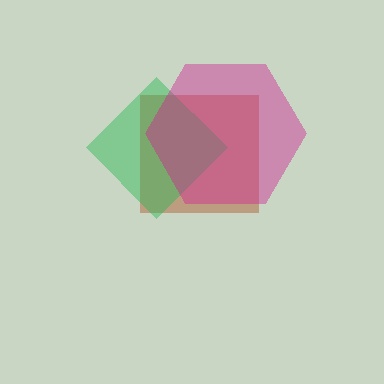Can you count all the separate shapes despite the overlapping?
Yes, there are 3 separate shapes.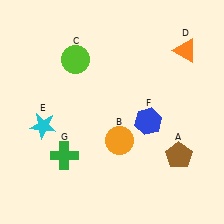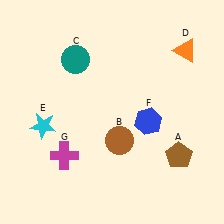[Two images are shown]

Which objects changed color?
B changed from orange to brown. C changed from lime to teal. G changed from green to magenta.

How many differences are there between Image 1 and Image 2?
There are 3 differences between the two images.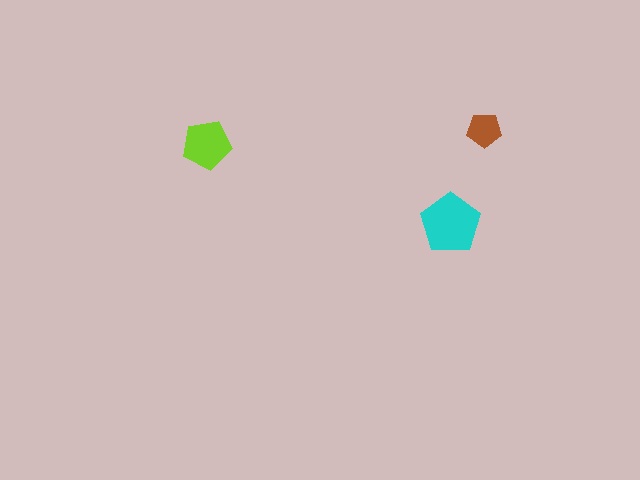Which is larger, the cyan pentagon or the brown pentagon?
The cyan one.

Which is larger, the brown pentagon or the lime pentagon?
The lime one.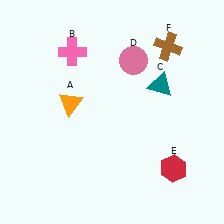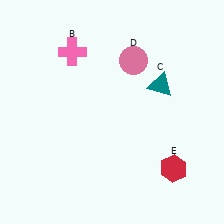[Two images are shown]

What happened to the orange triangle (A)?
The orange triangle (A) was removed in Image 2. It was in the top-left area of Image 1.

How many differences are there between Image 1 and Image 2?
There are 2 differences between the two images.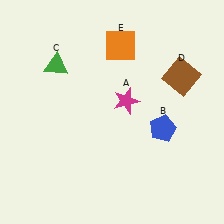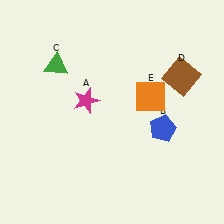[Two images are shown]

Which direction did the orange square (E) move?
The orange square (E) moved down.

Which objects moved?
The objects that moved are: the magenta star (A), the orange square (E).